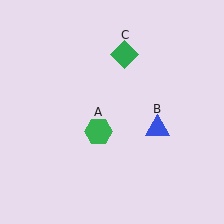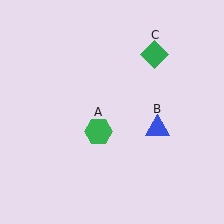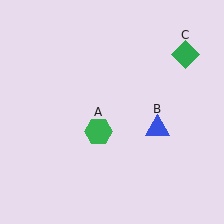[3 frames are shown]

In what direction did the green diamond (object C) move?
The green diamond (object C) moved right.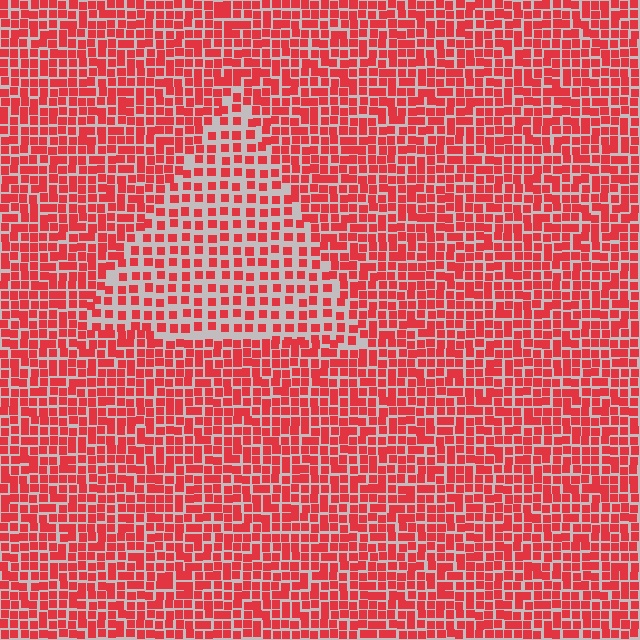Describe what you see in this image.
The image contains small red elements arranged at two different densities. A triangle-shaped region is visible where the elements are less densely packed than the surrounding area.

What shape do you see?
I see a triangle.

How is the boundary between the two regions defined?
The boundary is defined by a change in element density (approximately 1.8x ratio). All elements are the same color, size, and shape.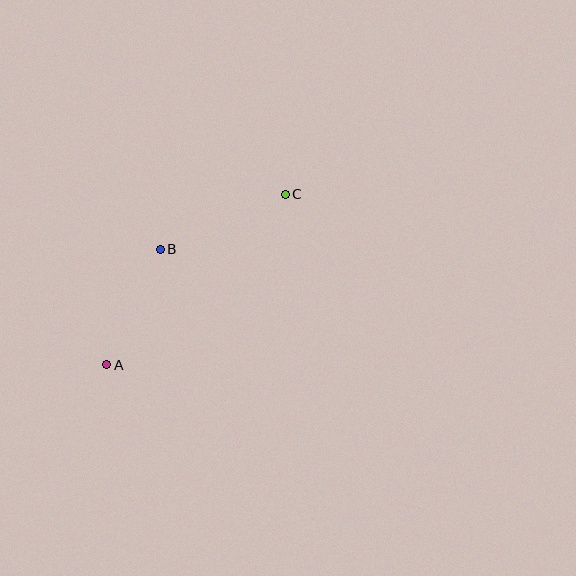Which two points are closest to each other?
Points A and B are closest to each other.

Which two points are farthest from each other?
Points A and C are farthest from each other.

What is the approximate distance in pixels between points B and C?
The distance between B and C is approximately 137 pixels.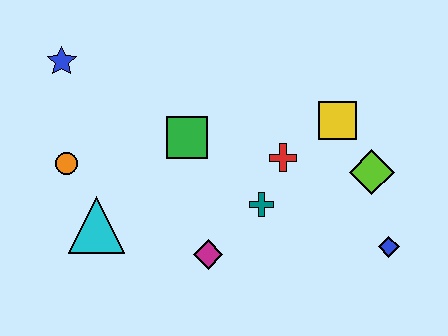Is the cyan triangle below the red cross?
Yes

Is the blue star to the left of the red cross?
Yes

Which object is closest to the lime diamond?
The yellow square is closest to the lime diamond.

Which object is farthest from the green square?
The blue diamond is farthest from the green square.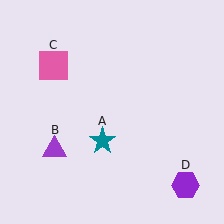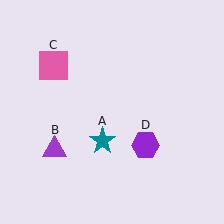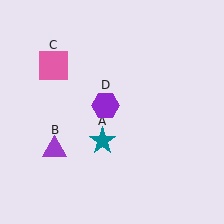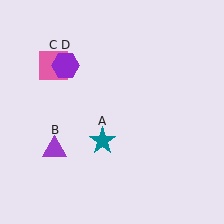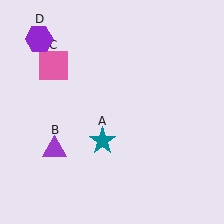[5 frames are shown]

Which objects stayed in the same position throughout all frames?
Teal star (object A) and purple triangle (object B) and pink square (object C) remained stationary.